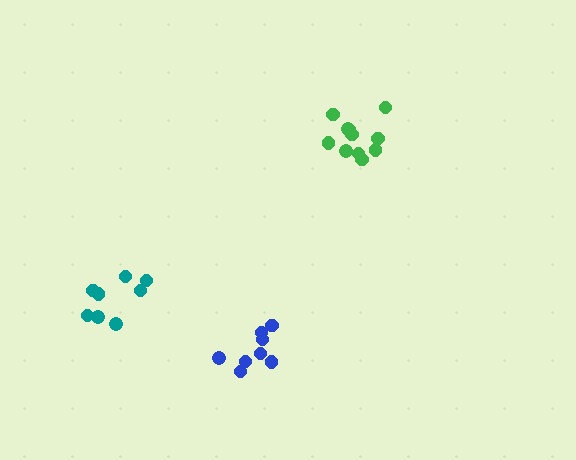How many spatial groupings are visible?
There are 3 spatial groupings.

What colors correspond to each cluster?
The clusters are colored: teal, blue, green.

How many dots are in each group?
Group 1: 8 dots, Group 2: 8 dots, Group 3: 11 dots (27 total).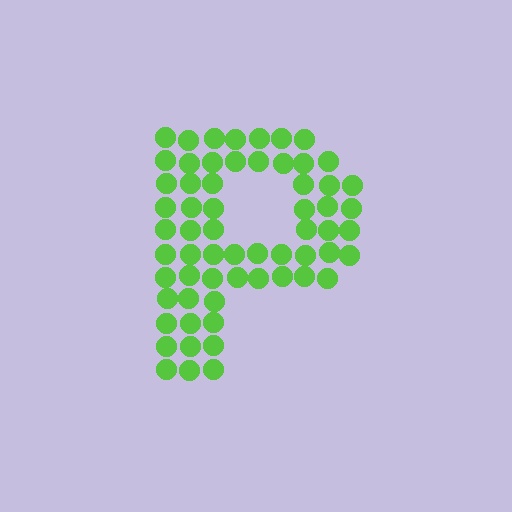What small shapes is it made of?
It is made of small circles.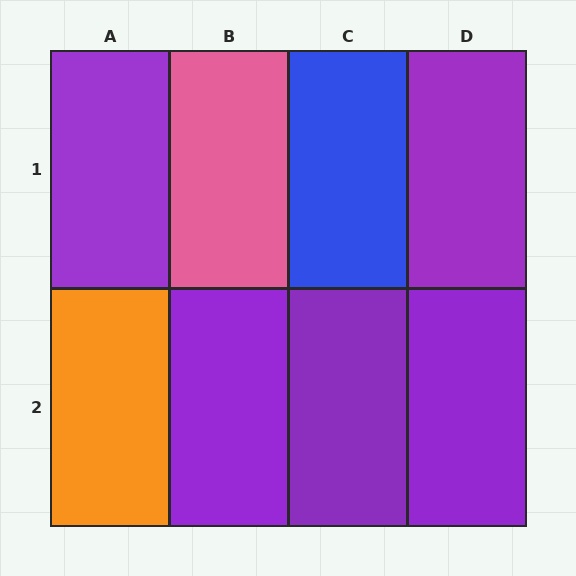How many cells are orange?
1 cell is orange.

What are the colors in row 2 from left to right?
Orange, purple, purple, purple.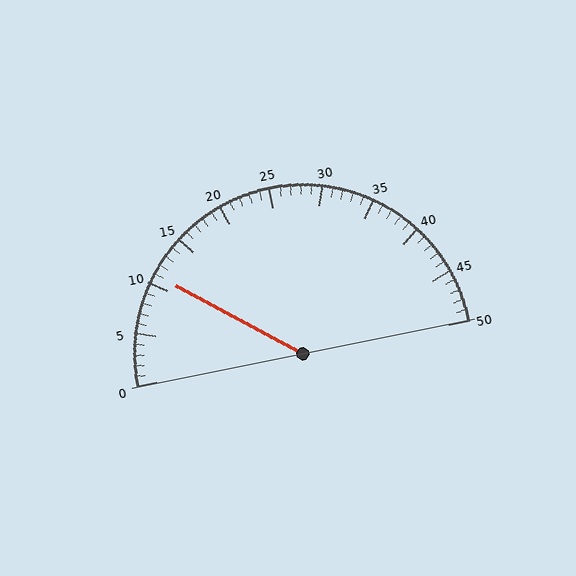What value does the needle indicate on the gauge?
The needle indicates approximately 11.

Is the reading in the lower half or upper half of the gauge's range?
The reading is in the lower half of the range (0 to 50).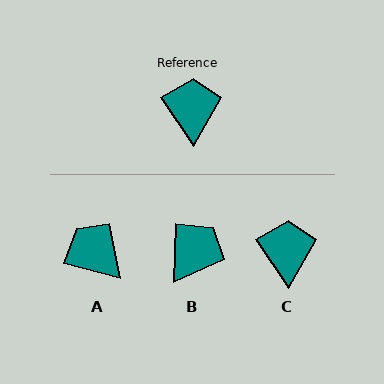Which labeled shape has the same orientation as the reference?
C.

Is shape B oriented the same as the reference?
No, it is off by about 35 degrees.